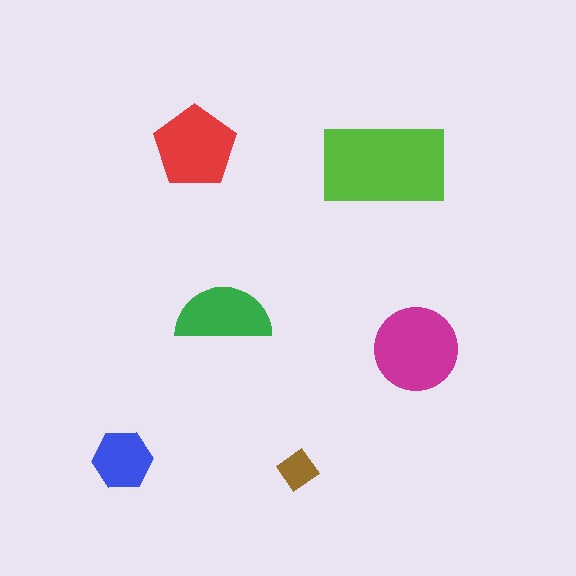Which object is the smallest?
The brown diamond.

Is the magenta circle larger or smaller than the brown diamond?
Larger.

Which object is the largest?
The lime rectangle.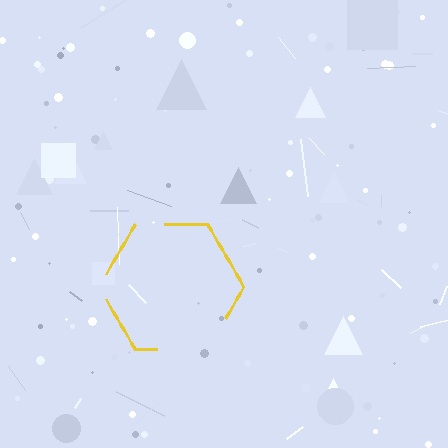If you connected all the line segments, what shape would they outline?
They would outline a hexagon.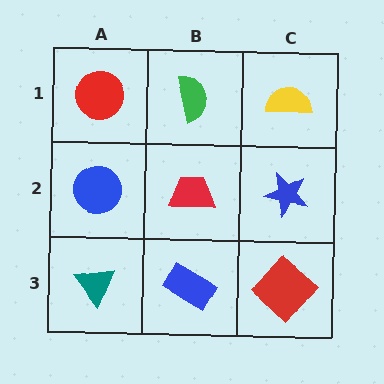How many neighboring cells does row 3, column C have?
2.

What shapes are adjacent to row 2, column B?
A green semicircle (row 1, column B), a blue rectangle (row 3, column B), a blue circle (row 2, column A), a blue star (row 2, column C).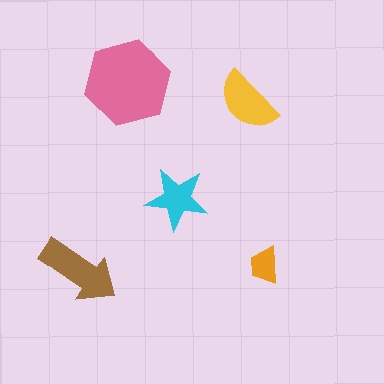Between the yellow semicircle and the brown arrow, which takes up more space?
The brown arrow.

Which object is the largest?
The pink hexagon.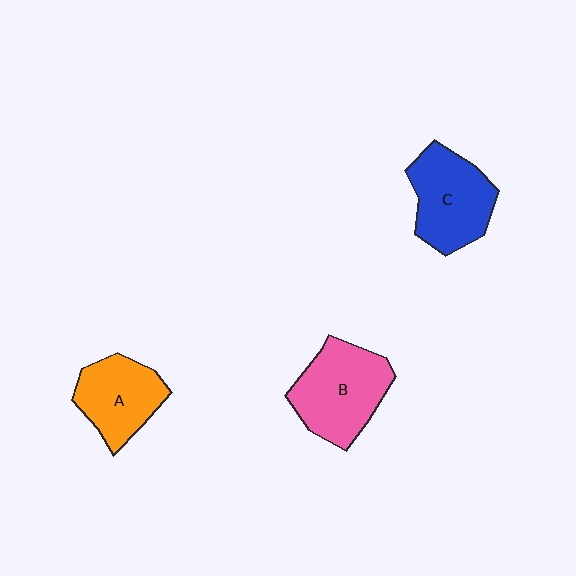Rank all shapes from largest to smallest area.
From largest to smallest: B (pink), C (blue), A (orange).